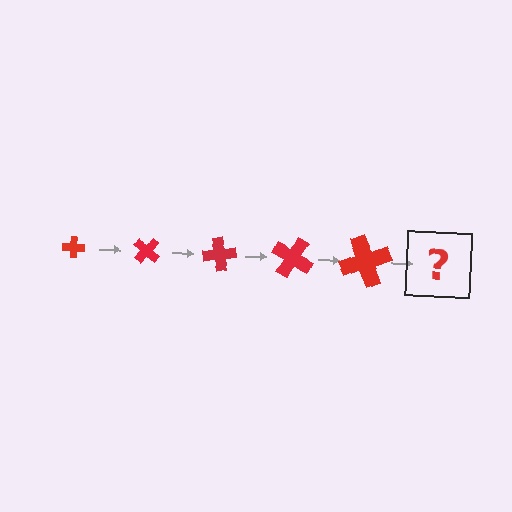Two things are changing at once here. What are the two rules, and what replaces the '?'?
The two rules are that the cross grows larger each step and it rotates 40 degrees each step. The '?' should be a cross, larger than the previous one and rotated 200 degrees from the start.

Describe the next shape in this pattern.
It should be a cross, larger than the previous one and rotated 200 degrees from the start.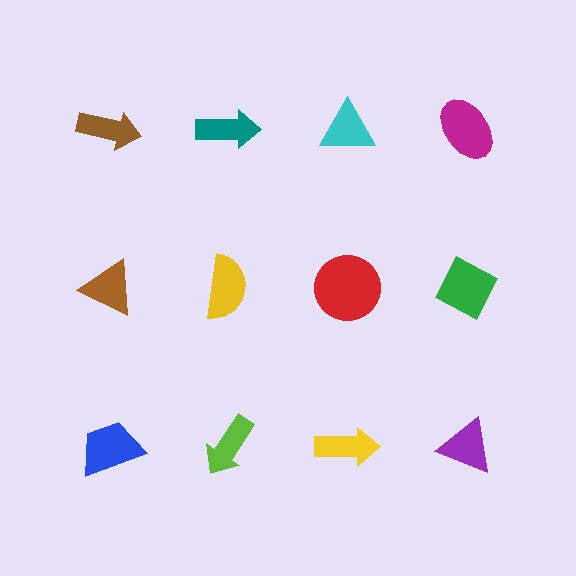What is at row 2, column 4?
A green diamond.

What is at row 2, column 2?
A yellow semicircle.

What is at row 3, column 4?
A purple triangle.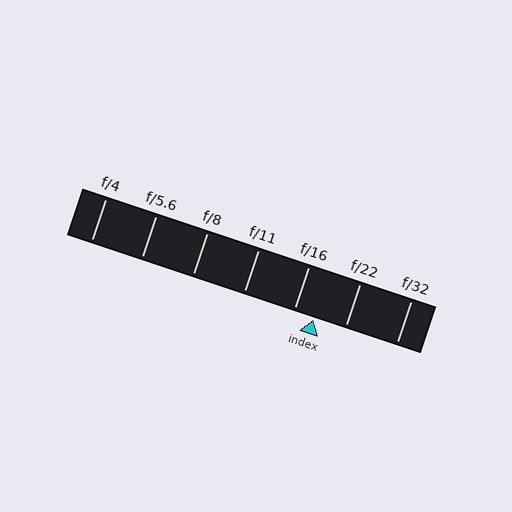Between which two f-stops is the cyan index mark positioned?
The index mark is between f/16 and f/22.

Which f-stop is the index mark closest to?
The index mark is closest to f/16.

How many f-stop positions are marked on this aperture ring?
There are 7 f-stop positions marked.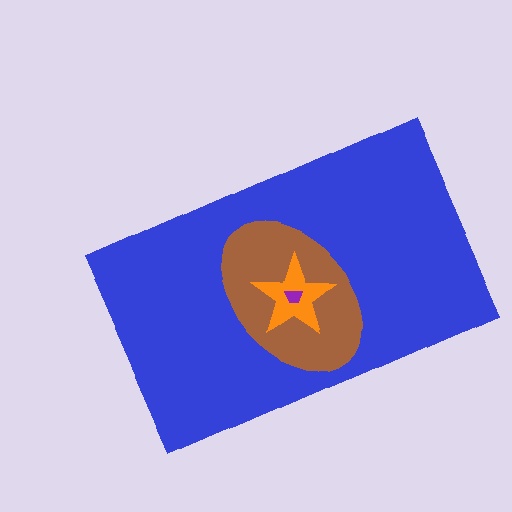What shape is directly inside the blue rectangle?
The brown ellipse.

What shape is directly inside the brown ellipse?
The orange star.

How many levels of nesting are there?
4.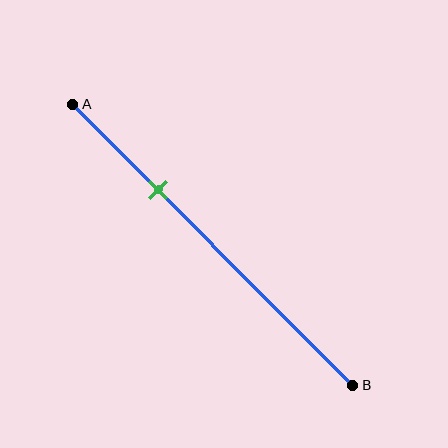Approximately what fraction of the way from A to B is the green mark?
The green mark is approximately 30% of the way from A to B.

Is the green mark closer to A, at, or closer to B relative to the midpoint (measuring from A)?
The green mark is closer to point A than the midpoint of segment AB.